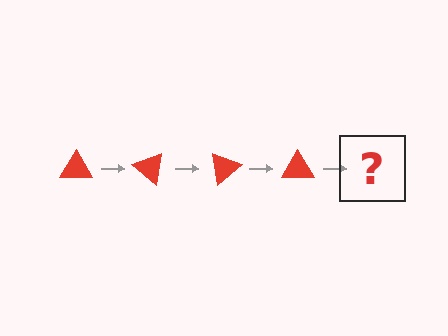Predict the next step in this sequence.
The next step is a red triangle rotated 160 degrees.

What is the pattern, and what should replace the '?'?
The pattern is that the triangle rotates 40 degrees each step. The '?' should be a red triangle rotated 160 degrees.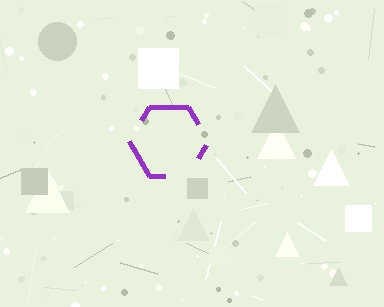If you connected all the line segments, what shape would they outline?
They would outline a hexagon.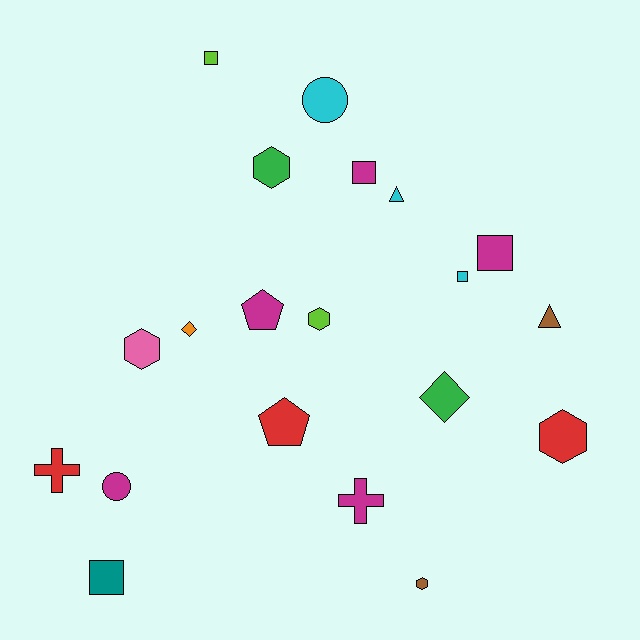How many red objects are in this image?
There are 3 red objects.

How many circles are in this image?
There are 2 circles.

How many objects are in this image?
There are 20 objects.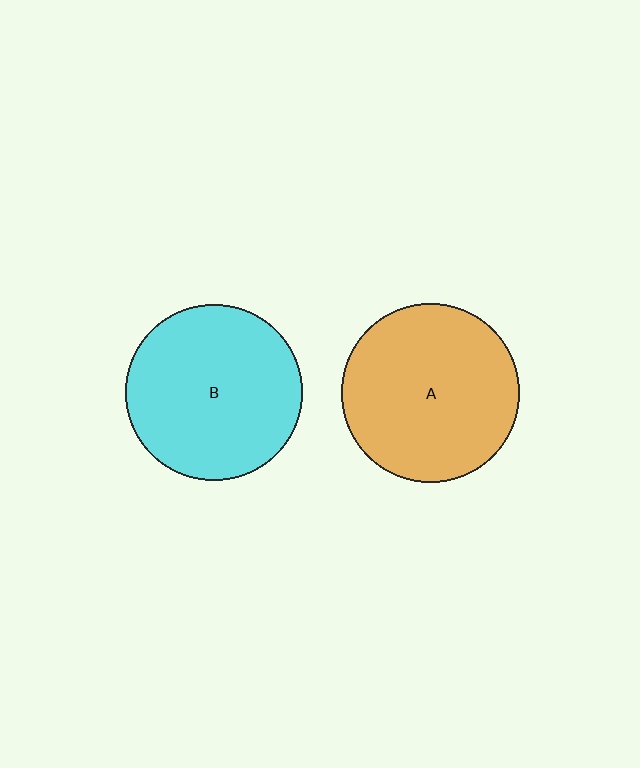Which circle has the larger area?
Circle A (orange).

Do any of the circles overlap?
No, none of the circles overlap.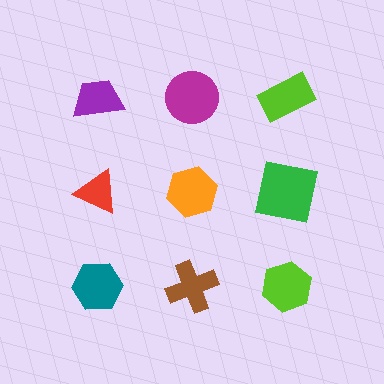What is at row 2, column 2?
An orange hexagon.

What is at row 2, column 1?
A red triangle.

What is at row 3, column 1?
A teal hexagon.